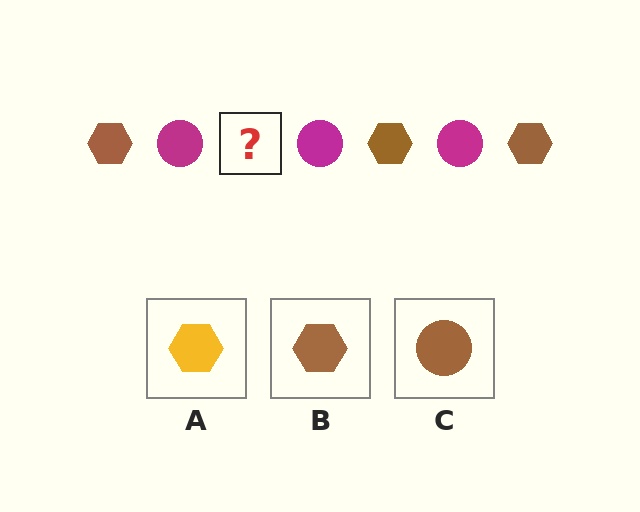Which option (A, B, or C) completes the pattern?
B.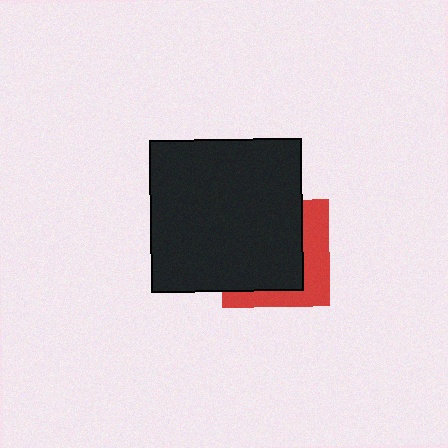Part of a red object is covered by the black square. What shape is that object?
It is a square.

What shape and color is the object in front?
The object in front is a black square.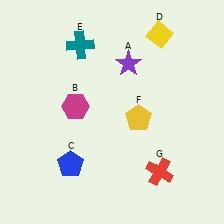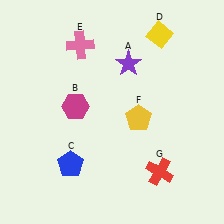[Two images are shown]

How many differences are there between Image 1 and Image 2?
There is 1 difference between the two images.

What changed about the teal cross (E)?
In Image 1, E is teal. In Image 2, it changed to pink.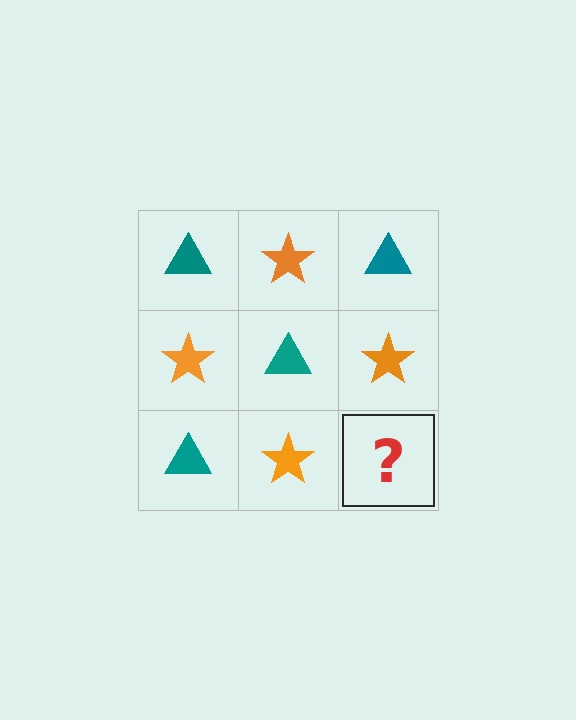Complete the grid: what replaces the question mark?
The question mark should be replaced with a teal triangle.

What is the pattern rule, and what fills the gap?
The rule is that it alternates teal triangle and orange star in a checkerboard pattern. The gap should be filled with a teal triangle.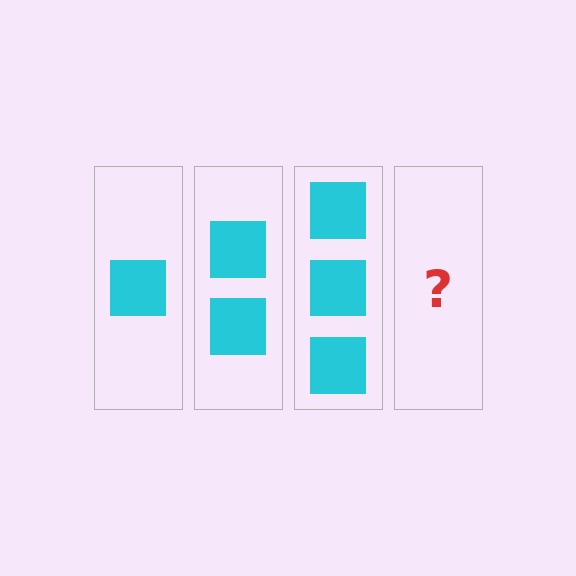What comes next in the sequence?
The next element should be 4 squares.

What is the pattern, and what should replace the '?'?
The pattern is that each step adds one more square. The '?' should be 4 squares.